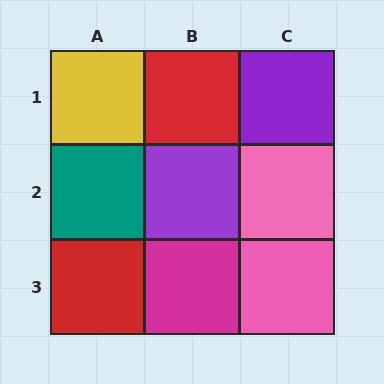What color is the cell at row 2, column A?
Teal.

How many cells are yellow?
1 cell is yellow.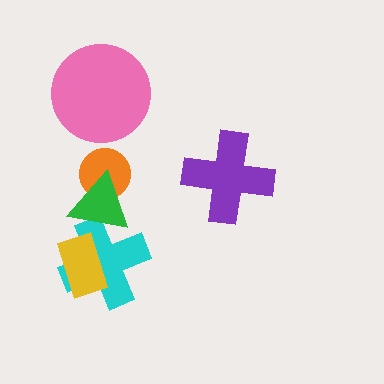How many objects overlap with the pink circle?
0 objects overlap with the pink circle.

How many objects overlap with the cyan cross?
2 objects overlap with the cyan cross.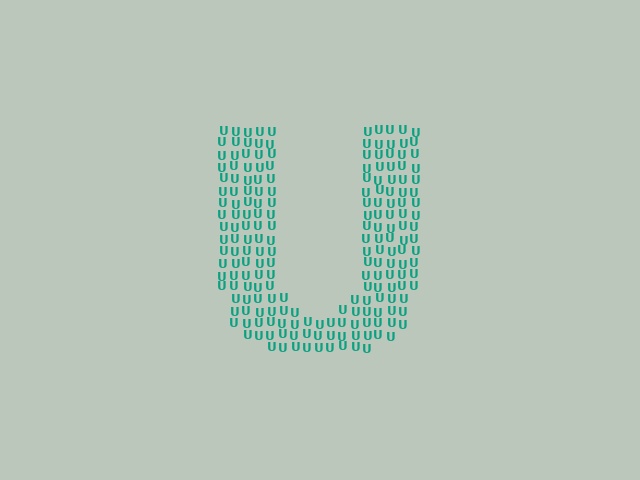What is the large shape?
The large shape is the letter U.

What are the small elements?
The small elements are letter U's.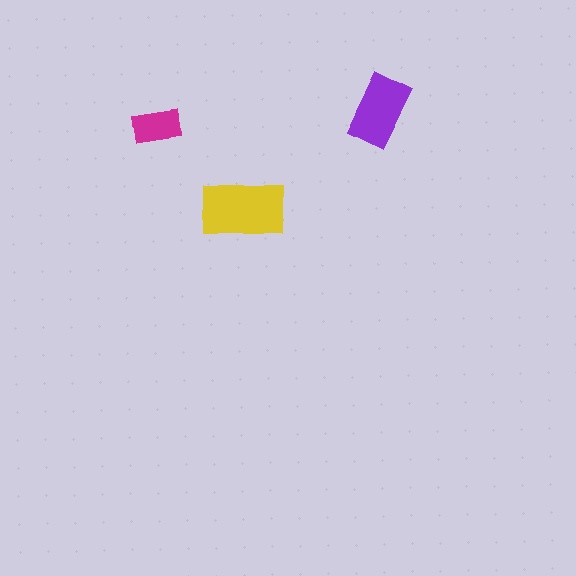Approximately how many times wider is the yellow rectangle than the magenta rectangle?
About 1.5 times wider.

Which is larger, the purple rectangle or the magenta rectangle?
The purple one.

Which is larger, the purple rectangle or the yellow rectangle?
The yellow one.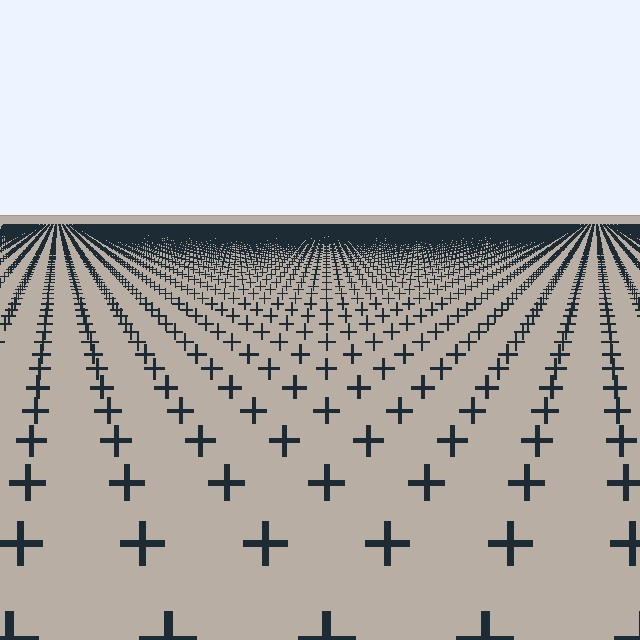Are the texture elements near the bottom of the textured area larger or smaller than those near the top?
Larger. Near the bottom, elements are closer to the viewer and appear at a bigger on-screen size.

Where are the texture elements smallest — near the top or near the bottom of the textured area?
Near the top.